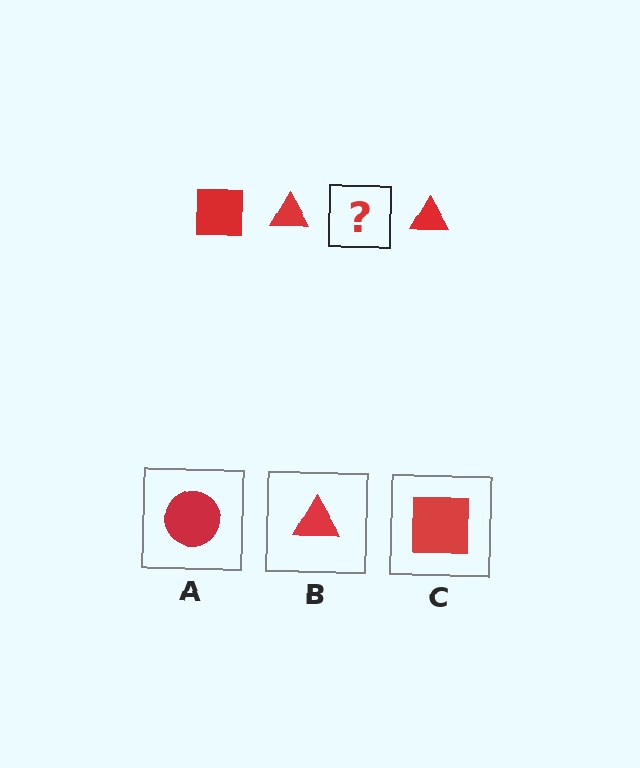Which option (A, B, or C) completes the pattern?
C.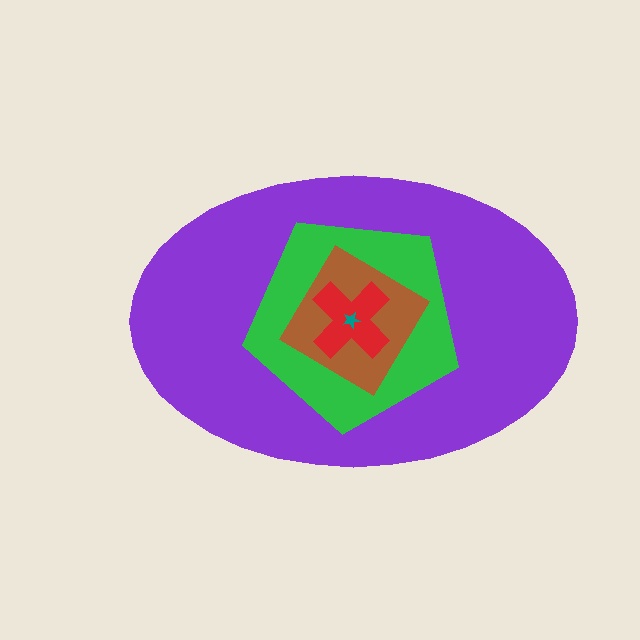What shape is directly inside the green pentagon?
The brown diamond.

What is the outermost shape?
The purple ellipse.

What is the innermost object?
The teal star.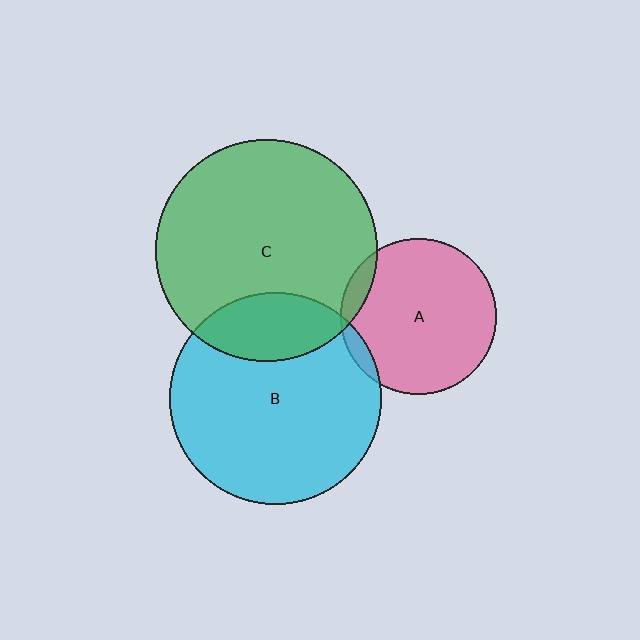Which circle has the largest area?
Circle C (green).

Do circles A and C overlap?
Yes.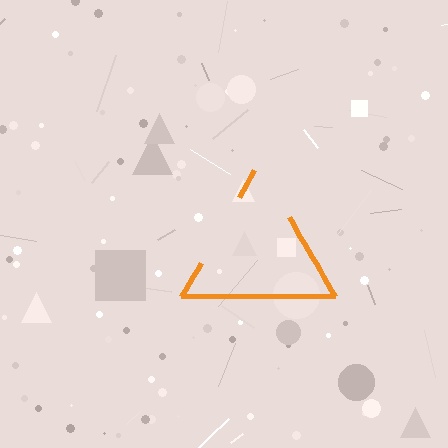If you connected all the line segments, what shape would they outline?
They would outline a triangle.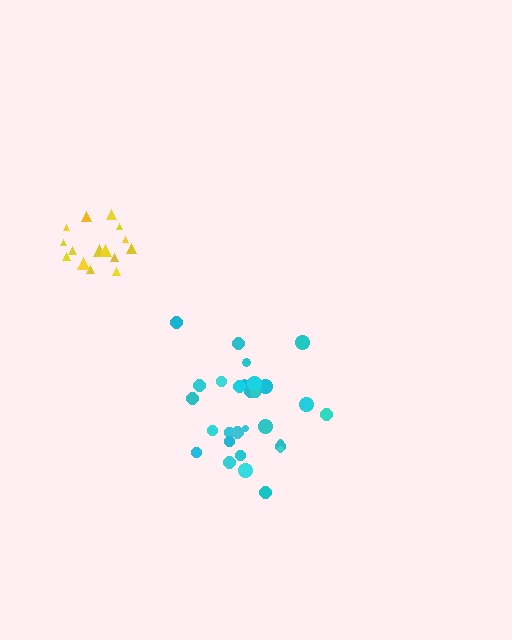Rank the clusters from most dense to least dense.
yellow, cyan.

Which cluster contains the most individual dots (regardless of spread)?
Cyan (30).